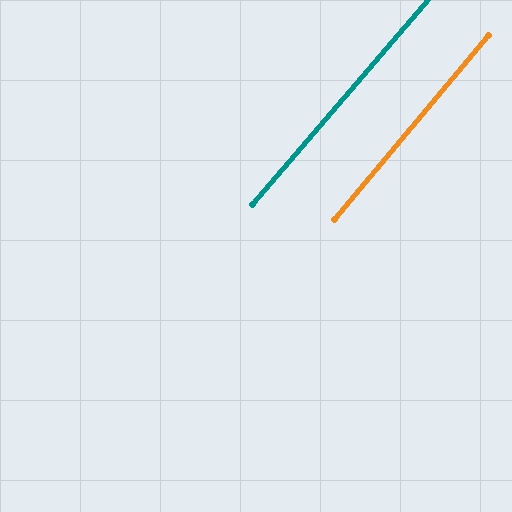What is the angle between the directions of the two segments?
Approximately 0 degrees.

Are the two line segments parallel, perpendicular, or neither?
Parallel — their directions differ by only 0.5°.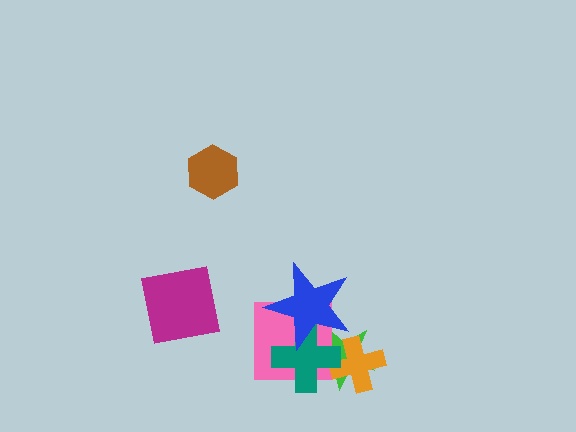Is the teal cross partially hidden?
Yes, it is partially covered by another shape.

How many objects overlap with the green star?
4 objects overlap with the green star.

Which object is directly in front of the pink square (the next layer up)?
The teal cross is directly in front of the pink square.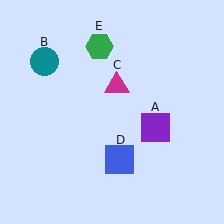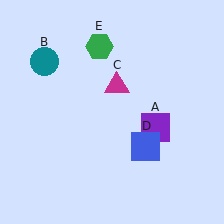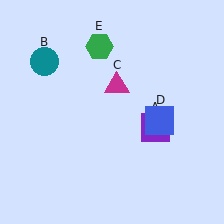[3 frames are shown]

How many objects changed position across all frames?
1 object changed position: blue square (object D).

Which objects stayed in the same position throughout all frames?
Purple square (object A) and teal circle (object B) and magenta triangle (object C) and green hexagon (object E) remained stationary.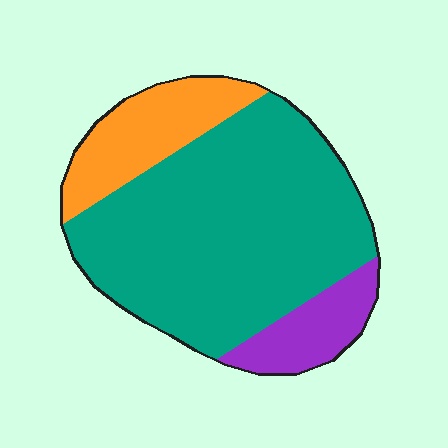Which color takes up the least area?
Purple, at roughly 10%.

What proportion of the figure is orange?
Orange covers roughly 20% of the figure.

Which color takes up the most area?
Teal, at roughly 70%.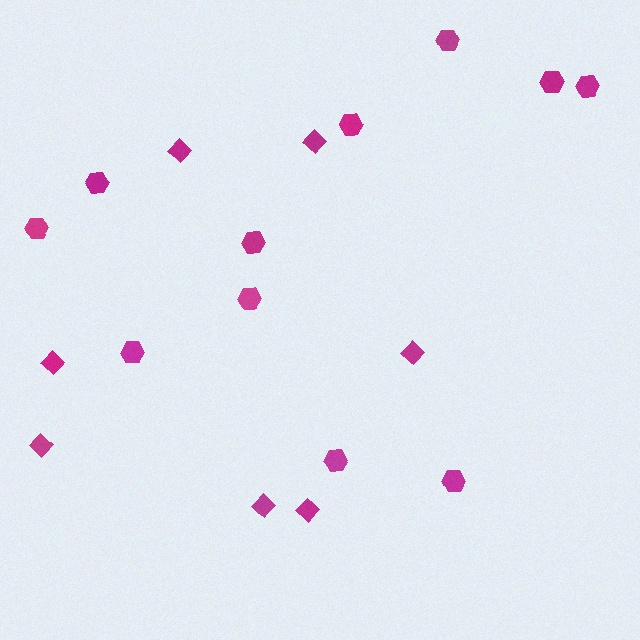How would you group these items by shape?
There are 2 groups: one group of diamonds (7) and one group of hexagons (11).